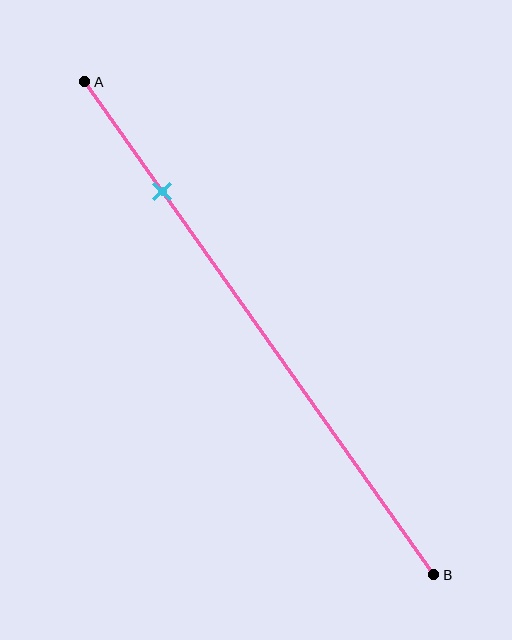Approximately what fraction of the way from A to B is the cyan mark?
The cyan mark is approximately 20% of the way from A to B.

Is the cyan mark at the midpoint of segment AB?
No, the mark is at about 20% from A, not at the 50% midpoint.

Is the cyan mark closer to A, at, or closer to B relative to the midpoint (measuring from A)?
The cyan mark is closer to point A than the midpoint of segment AB.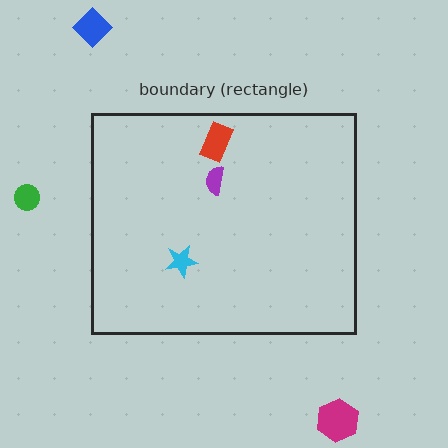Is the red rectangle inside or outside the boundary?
Inside.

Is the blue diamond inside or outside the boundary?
Outside.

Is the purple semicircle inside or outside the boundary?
Inside.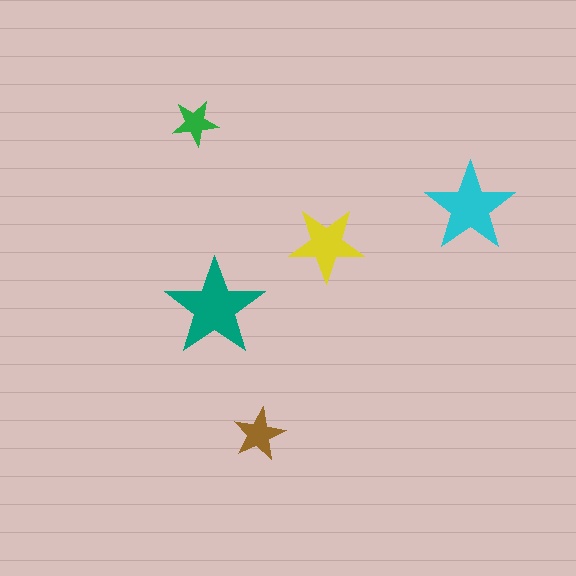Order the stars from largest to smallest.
the teal one, the cyan one, the yellow one, the brown one, the green one.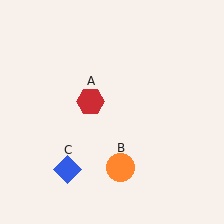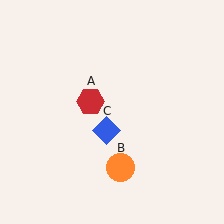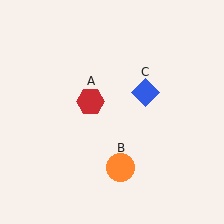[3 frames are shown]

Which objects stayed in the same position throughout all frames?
Red hexagon (object A) and orange circle (object B) remained stationary.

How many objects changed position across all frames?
1 object changed position: blue diamond (object C).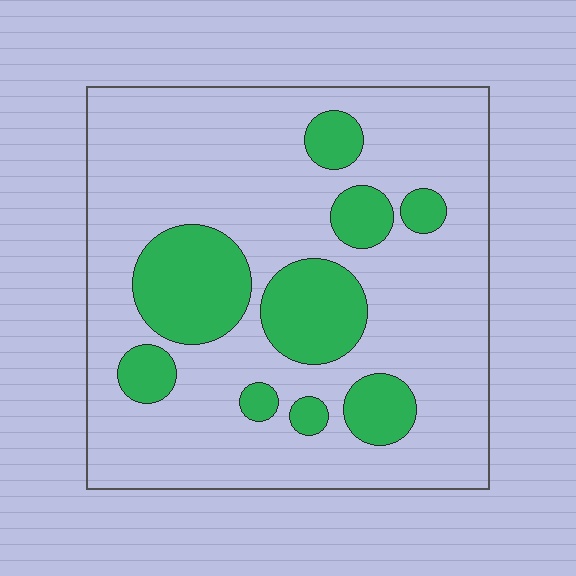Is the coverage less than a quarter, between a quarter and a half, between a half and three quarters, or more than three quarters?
Less than a quarter.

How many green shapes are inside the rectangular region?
9.